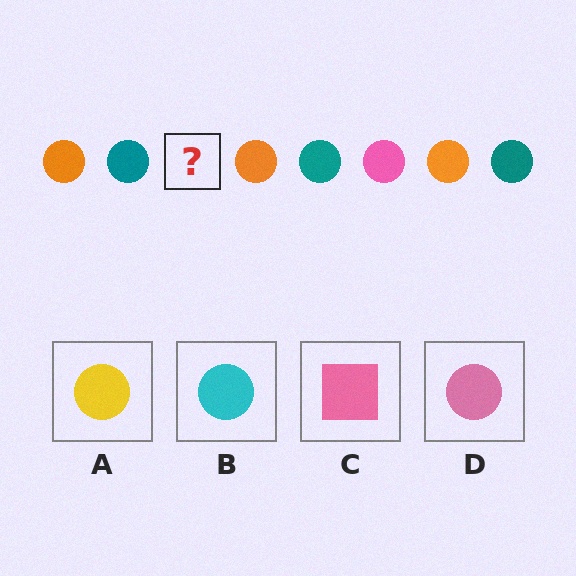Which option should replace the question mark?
Option D.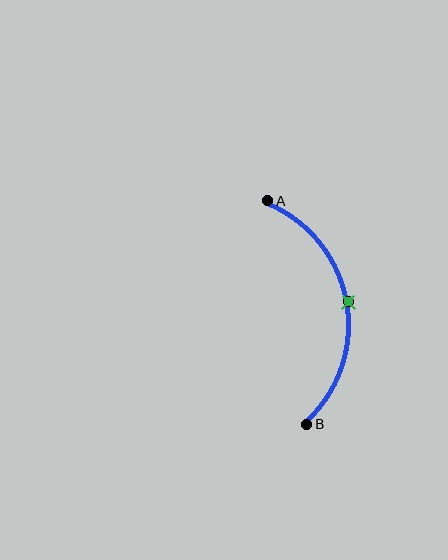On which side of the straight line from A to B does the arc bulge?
The arc bulges to the right of the straight line connecting A and B.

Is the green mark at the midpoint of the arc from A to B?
Yes. The green mark lies on the arc at equal arc-length from both A and B — it is the arc midpoint.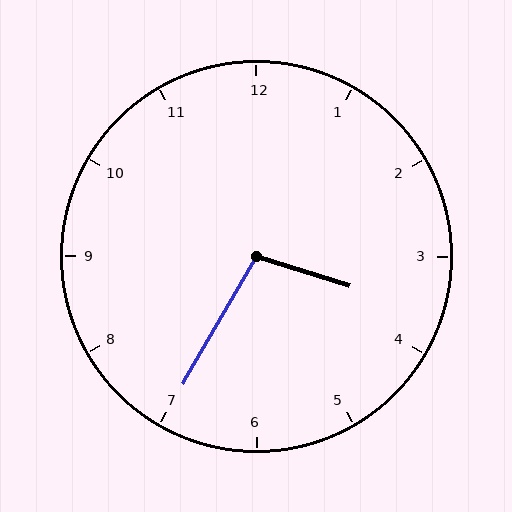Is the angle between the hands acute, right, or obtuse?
It is obtuse.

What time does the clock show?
3:35.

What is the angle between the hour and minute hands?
Approximately 102 degrees.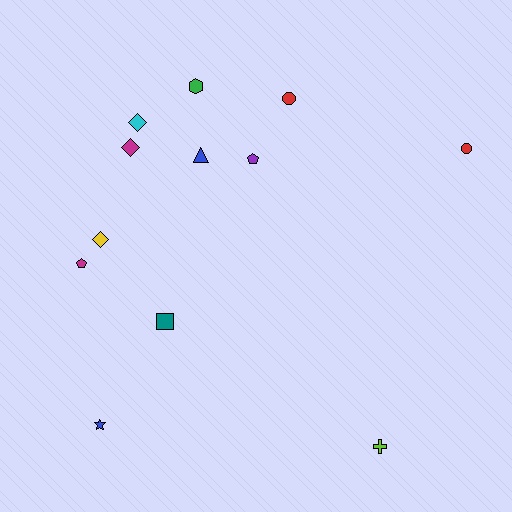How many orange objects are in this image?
There are no orange objects.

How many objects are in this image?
There are 12 objects.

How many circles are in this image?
There are 2 circles.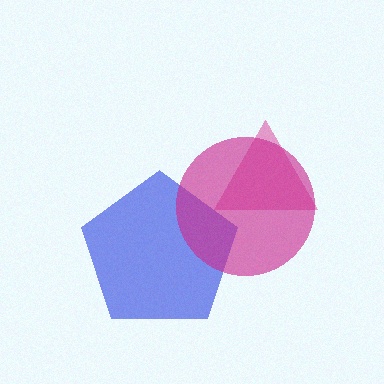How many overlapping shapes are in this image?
There are 3 overlapping shapes in the image.